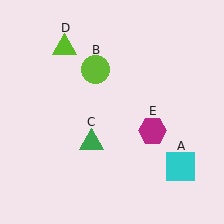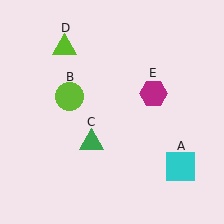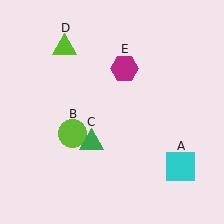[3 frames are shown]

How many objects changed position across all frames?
2 objects changed position: lime circle (object B), magenta hexagon (object E).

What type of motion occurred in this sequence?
The lime circle (object B), magenta hexagon (object E) rotated counterclockwise around the center of the scene.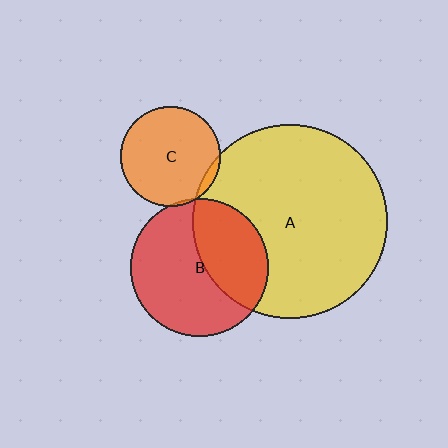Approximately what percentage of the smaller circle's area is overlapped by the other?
Approximately 5%.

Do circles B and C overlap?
Yes.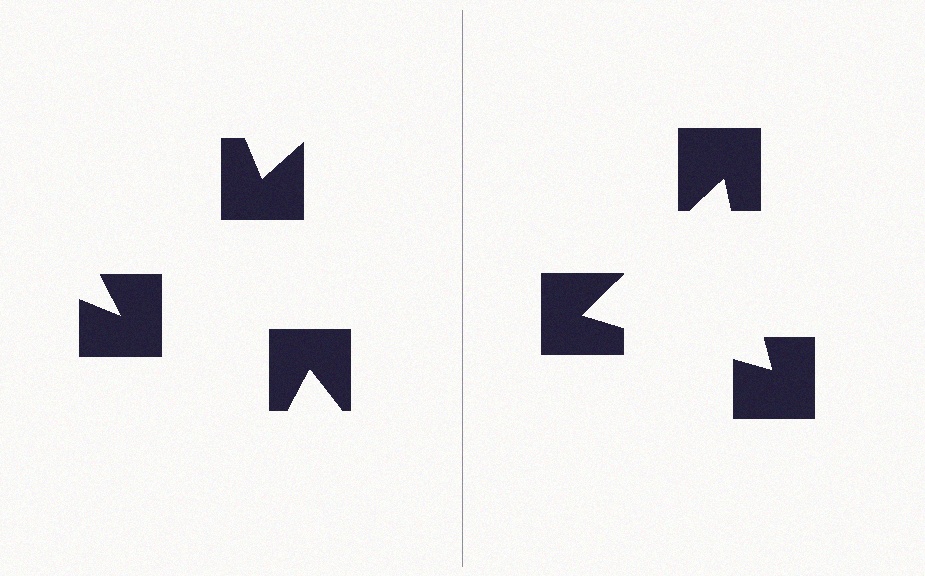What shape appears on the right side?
An illusory triangle.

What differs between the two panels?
The notched squares are positioned identically on both sides; only the wedge orientations differ. On the right they align to a triangle; on the left they are misaligned.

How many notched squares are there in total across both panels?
6 — 3 on each side.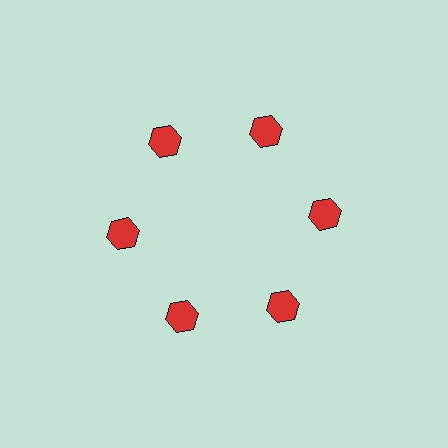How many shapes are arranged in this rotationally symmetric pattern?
There are 6 shapes, arranged in 6 groups of 1.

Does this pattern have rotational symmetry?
Yes, this pattern has 6-fold rotational symmetry. It looks the same after rotating 60 degrees around the center.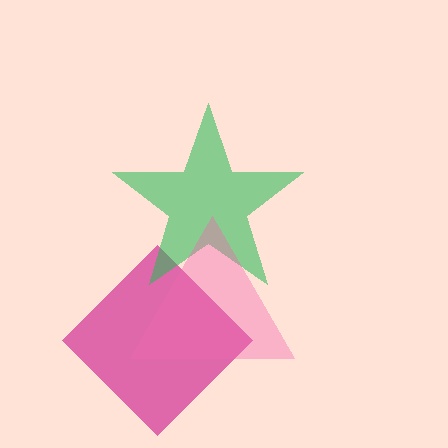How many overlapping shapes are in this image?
There are 3 overlapping shapes in the image.